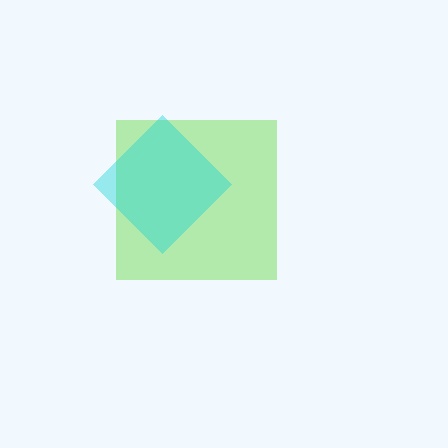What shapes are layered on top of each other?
The layered shapes are: a lime square, a cyan diamond.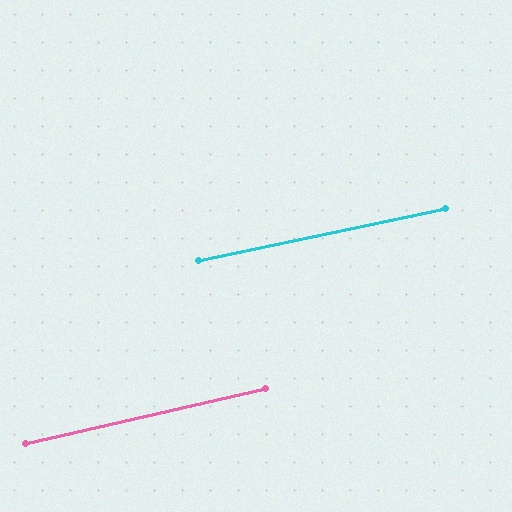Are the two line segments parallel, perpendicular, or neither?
Parallel — their directions differ by only 1.0°.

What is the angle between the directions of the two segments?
Approximately 1 degree.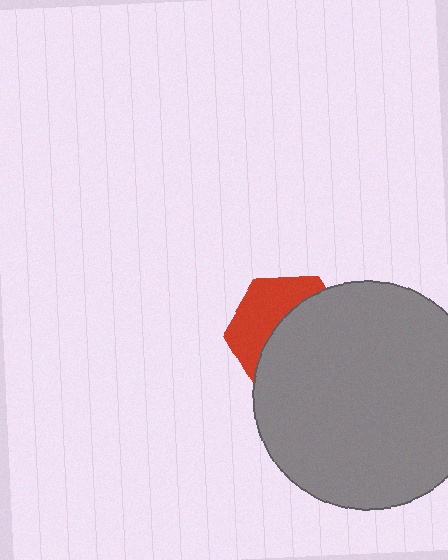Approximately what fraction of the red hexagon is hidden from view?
Roughly 60% of the red hexagon is hidden behind the gray circle.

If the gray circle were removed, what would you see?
You would see the complete red hexagon.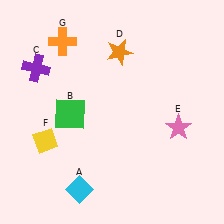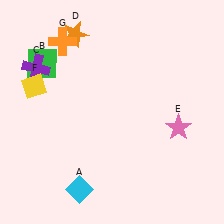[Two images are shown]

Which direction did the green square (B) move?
The green square (B) moved up.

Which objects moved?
The objects that moved are: the green square (B), the orange star (D), the yellow diamond (F).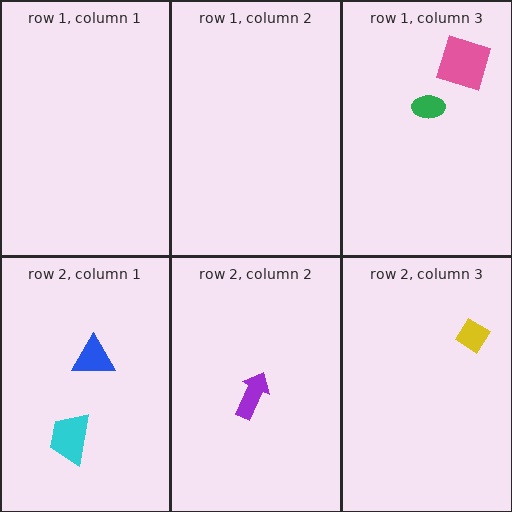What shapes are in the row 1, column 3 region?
The green ellipse, the pink square.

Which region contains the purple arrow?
The row 2, column 2 region.